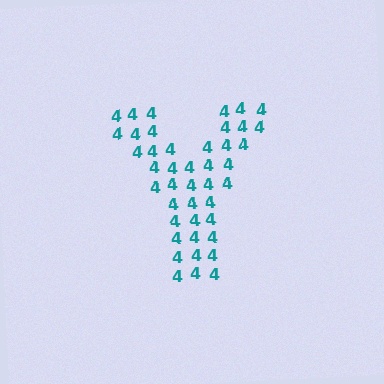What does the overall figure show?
The overall figure shows the letter Y.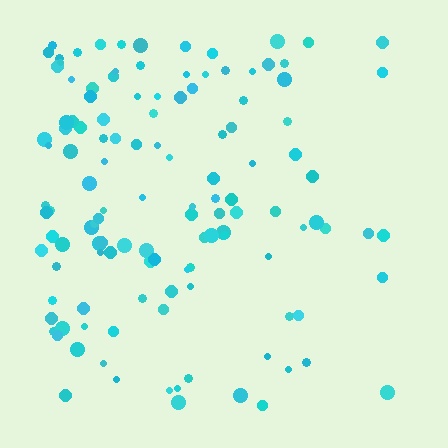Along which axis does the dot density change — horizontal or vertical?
Horizontal.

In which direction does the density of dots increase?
From right to left, with the left side densest.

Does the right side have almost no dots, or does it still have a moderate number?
Still a moderate number, just noticeably fewer than the left.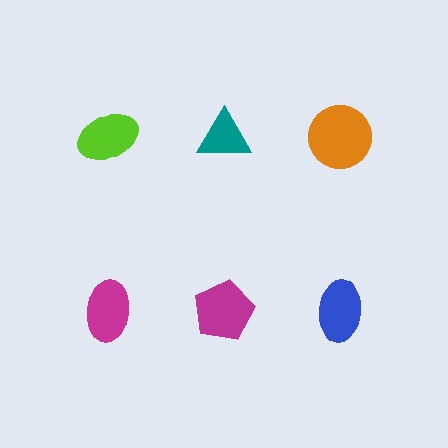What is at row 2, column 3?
A blue ellipse.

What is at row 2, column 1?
A magenta ellipse.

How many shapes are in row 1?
3 shapes.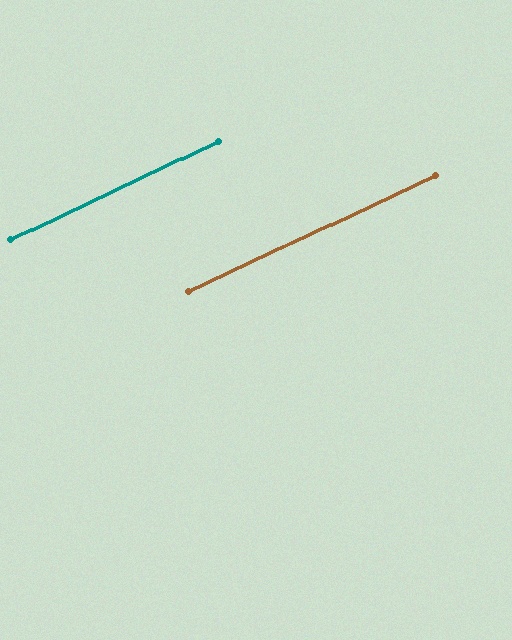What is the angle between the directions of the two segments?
Approximately 0 degrees.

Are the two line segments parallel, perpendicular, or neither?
Parallel — their directions differ by only 0.1°.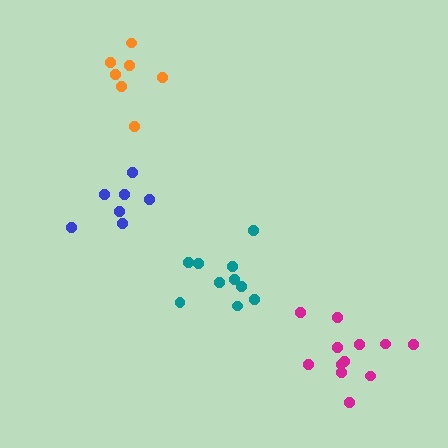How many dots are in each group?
Group 1: 12 dots, Group 2: 7 dots, Group 3: 7 dots, Group 4: 10 dots (36 total).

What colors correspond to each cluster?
The clusters are colored: magenta, blue, orange, teal.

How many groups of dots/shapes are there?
There are 4 groups.